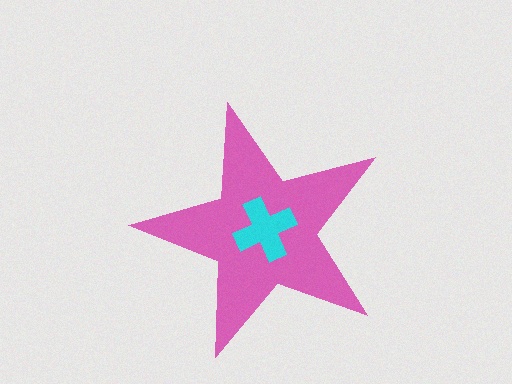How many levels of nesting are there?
2.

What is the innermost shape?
The cyan cross.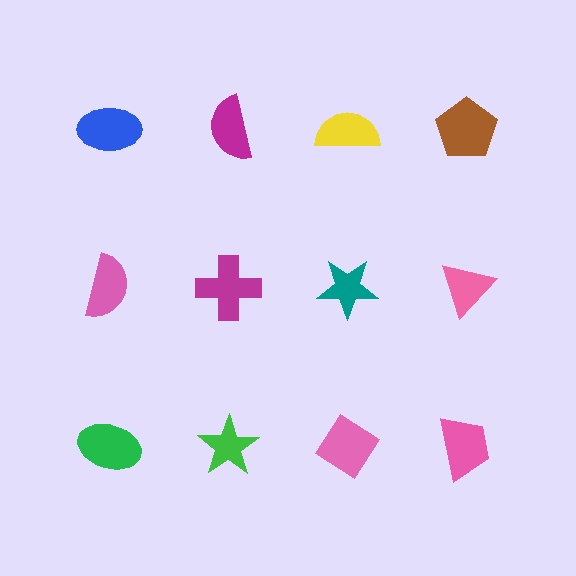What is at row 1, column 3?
A yellow semicircle.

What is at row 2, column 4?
A pink triangle.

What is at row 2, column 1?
A pink semicircle.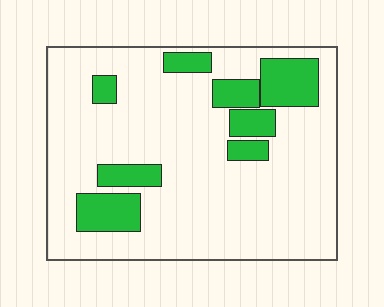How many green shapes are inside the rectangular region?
8.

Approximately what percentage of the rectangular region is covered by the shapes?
Approximately 20%.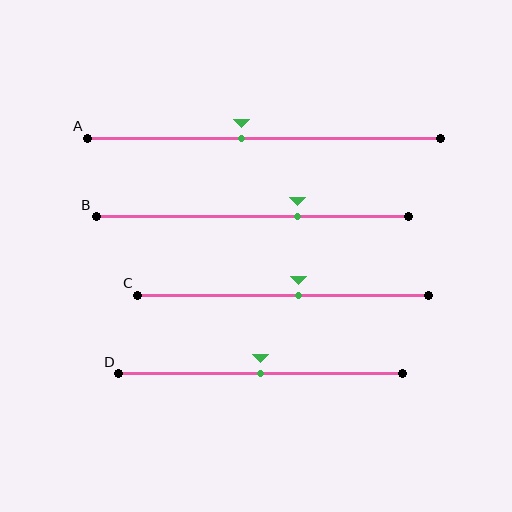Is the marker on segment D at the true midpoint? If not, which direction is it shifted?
Yes, the marker on segment D is at the true midpoint.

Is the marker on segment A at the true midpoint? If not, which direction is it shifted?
No, the marker on segment A is shifted to the left by about 7% of the segment length.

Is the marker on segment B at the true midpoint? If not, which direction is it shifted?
No, the marker on segment B is shifted to the right by about 14% of the segment length.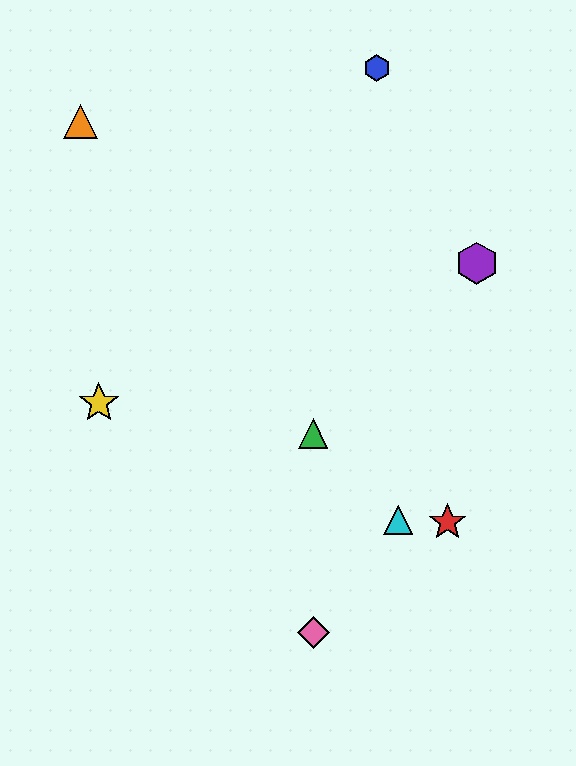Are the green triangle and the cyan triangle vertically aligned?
No, the green triangle is at x≈313 and the cyan triangle is at x≈398.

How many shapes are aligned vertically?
2 shapes (the green triangle, the pink diamond) are aligned vertically.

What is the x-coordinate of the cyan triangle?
The cyan triangle is at x≈398.